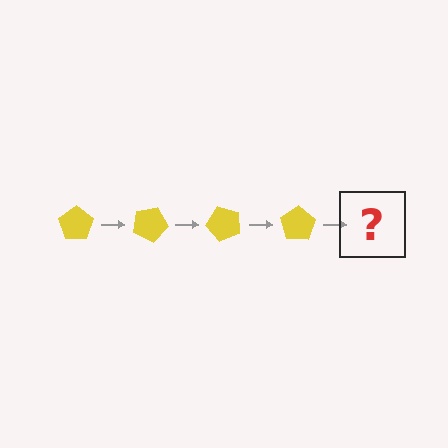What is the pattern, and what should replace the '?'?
The pattern is that the pentagon rotates 25 degrees each step. The '?' should be a yellow pentagon rotated 100 degrees.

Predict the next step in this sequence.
The next step is a yellow pentagon rotated 100 degrees.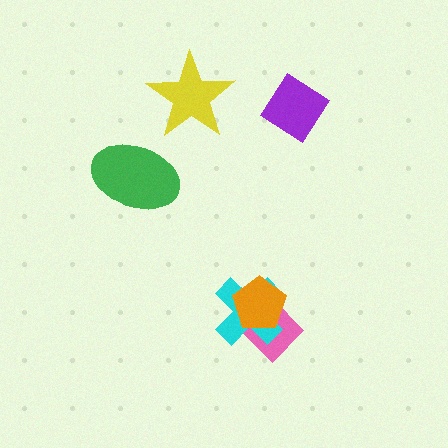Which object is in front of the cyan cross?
The orange pentagon is in front of the cyan cross.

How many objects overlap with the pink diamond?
2 objects overlap with the pink diamond.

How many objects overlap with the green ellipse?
0 objects overlap with the green ellipse.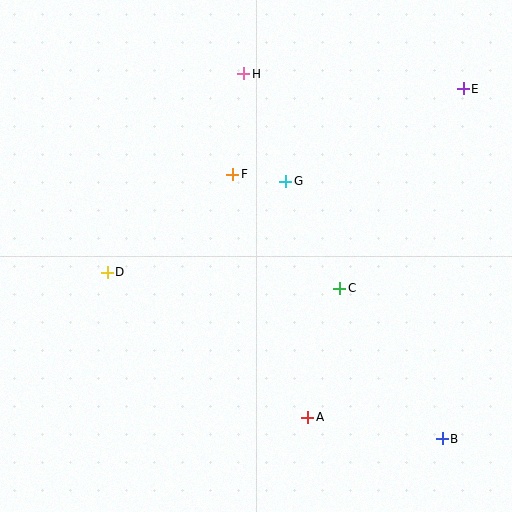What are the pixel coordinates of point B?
Point B is at (442, 439).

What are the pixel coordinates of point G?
Point G is at (286, 181).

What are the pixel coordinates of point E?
Point E is at (463, 89).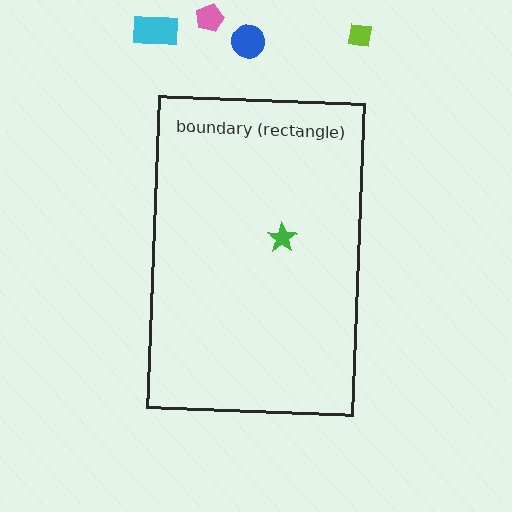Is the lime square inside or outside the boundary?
Outside.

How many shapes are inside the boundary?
1 inside, 4 outside.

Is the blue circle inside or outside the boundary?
Outside.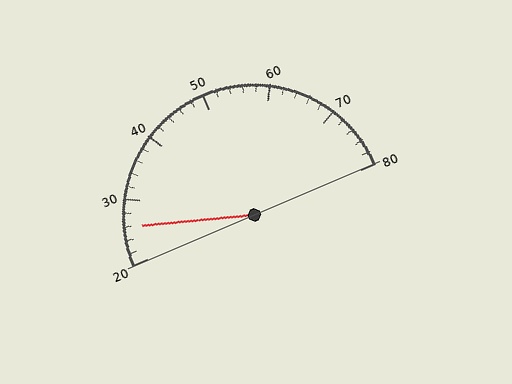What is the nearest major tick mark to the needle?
The nearest major tick mark is 30.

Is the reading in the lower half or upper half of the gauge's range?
The reading is in the lower half of the range (20 to 80).